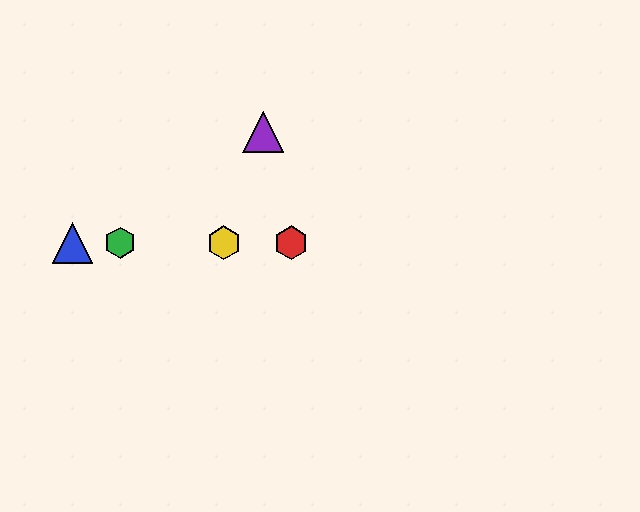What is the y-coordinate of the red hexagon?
The red hexagon is at y≈243.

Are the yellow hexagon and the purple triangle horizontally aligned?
No, the yellow hexagon is at y≈243 and the purple triangle is at y≈132.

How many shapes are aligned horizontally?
4 shapes (the red hexagon, the blue triangle, the green hexagon, the yellow hexagon) are aligned horizontally.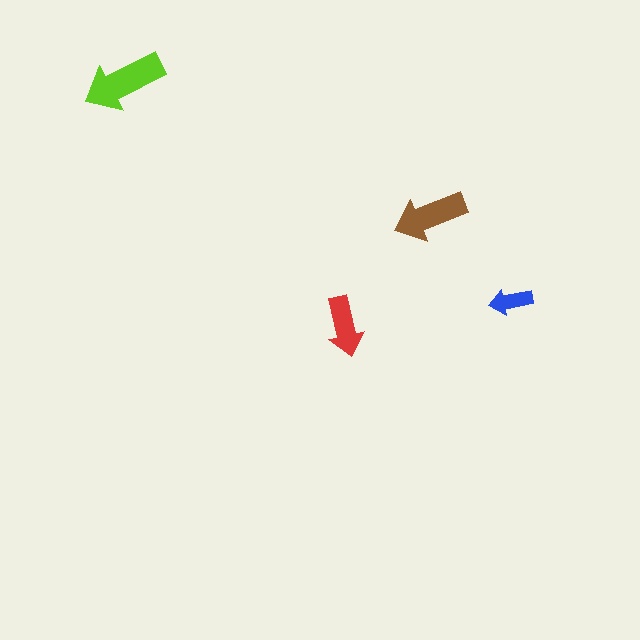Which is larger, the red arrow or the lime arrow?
The lime one.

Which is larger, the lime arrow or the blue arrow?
The lime one.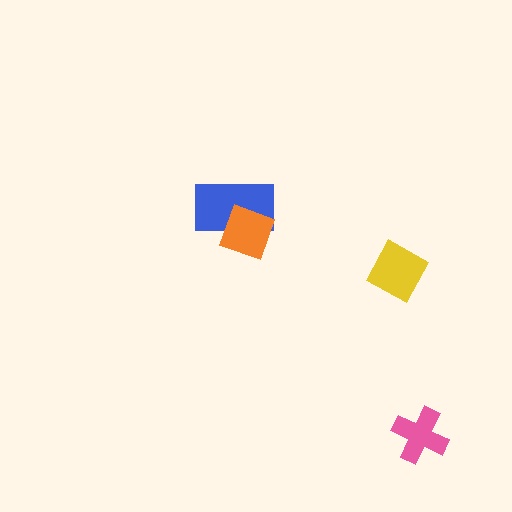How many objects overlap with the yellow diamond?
0 objects overlap with the yellow diamond.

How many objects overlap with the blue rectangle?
1 object overlaps with the blue rectangle.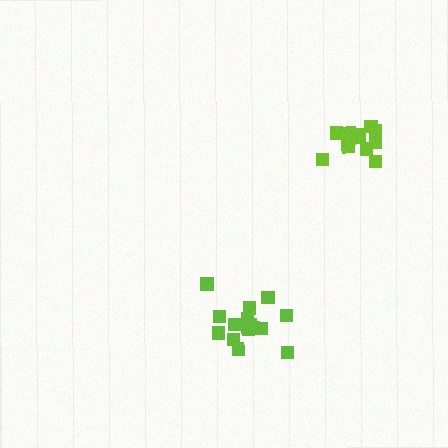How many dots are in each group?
Group 1: 14 dots, Group 2: 16 dots (30 total).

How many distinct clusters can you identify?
There are 2 distinct clusters.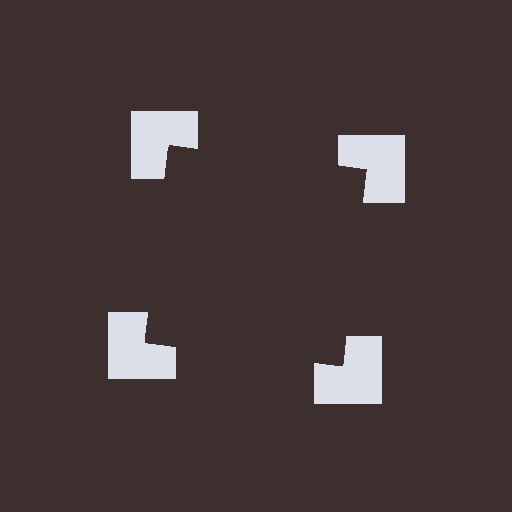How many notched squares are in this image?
There are 4 — one at each vertex of the illusory square.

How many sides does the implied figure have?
4 sides.